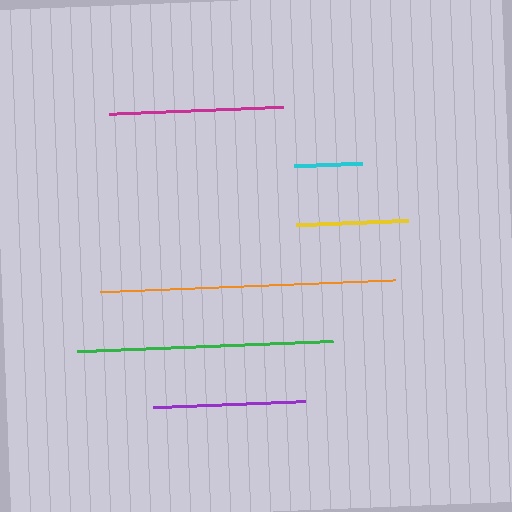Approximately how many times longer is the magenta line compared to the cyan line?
The magenta line is approximately 2.5 times the length of the cyan line.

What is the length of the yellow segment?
The yellow segment is approximately 112 pixels long.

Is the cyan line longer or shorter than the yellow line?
The yellow line is longer than the cyan line.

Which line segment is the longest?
The orange line is the longest at approximately 294 pixels.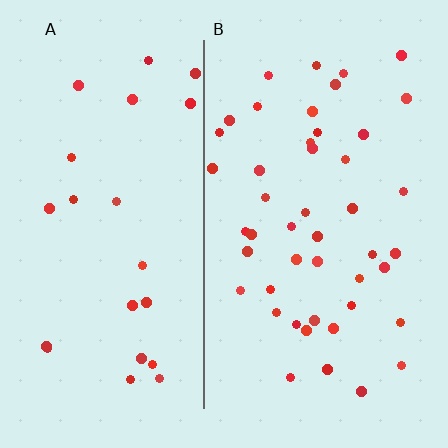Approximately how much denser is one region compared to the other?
Approximately 2.0× — region B over region A.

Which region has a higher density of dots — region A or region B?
B (the right).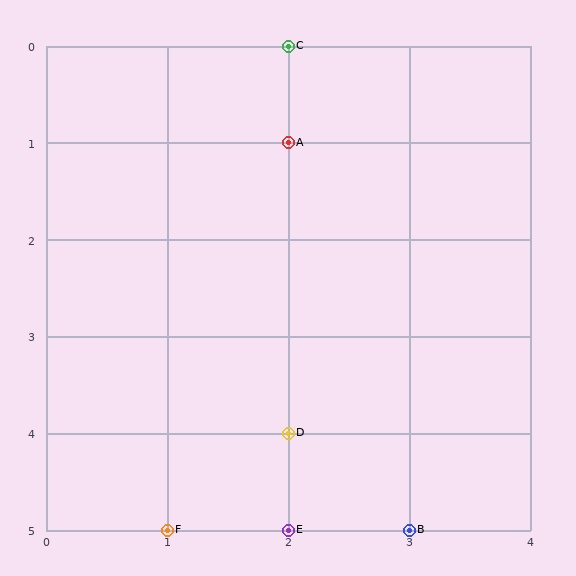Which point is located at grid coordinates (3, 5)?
Point B is at (3, 5).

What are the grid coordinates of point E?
Point E is at grid coordinates (2, 5).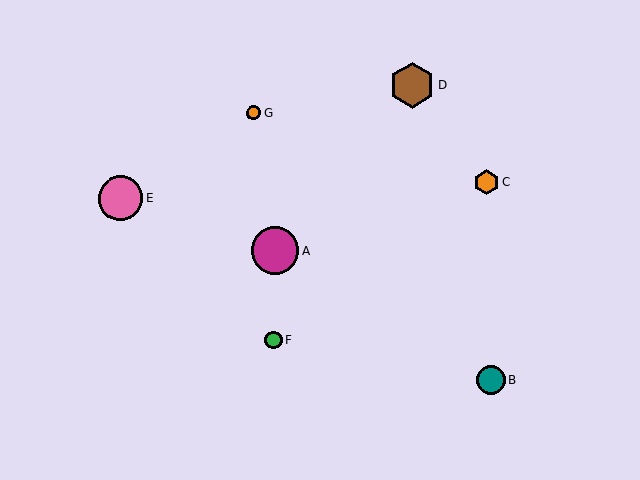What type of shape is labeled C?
Shape C is an orange hexagon.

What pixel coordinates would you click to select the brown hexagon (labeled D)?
Click at (412, 86) to select the brown hexagon D.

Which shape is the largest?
The magenta circle (labeled A) is the largest.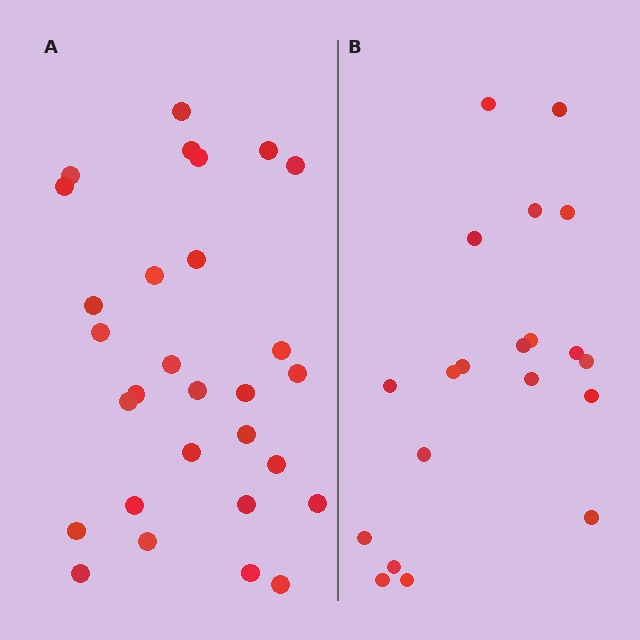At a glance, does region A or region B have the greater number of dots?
Region A (the left region) has more dots.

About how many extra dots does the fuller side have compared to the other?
Region A has roughly 8 or so more dots than region B.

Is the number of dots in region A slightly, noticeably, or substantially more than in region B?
Region A has substantially more. The ratio is roughly 1.4 to 1.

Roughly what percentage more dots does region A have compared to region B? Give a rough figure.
About 45% more.